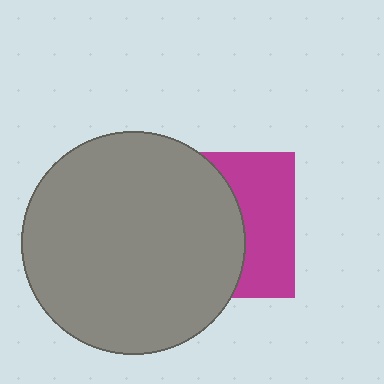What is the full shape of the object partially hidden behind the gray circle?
The partially hidden object is a magenta square.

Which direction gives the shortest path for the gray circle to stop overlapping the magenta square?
Moving left gives the shortest separation.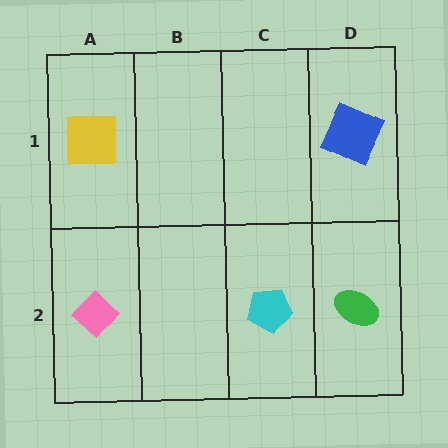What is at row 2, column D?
A green ellipse.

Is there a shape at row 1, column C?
No, that cell is empty.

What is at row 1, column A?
A yellow square.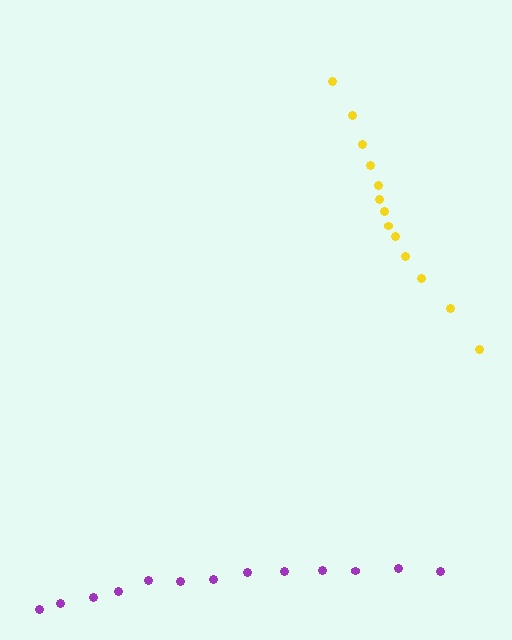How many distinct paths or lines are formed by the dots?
There are 2 distinct paths.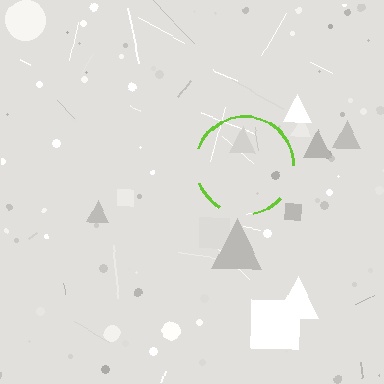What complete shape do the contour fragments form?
The contour fragments form a circle.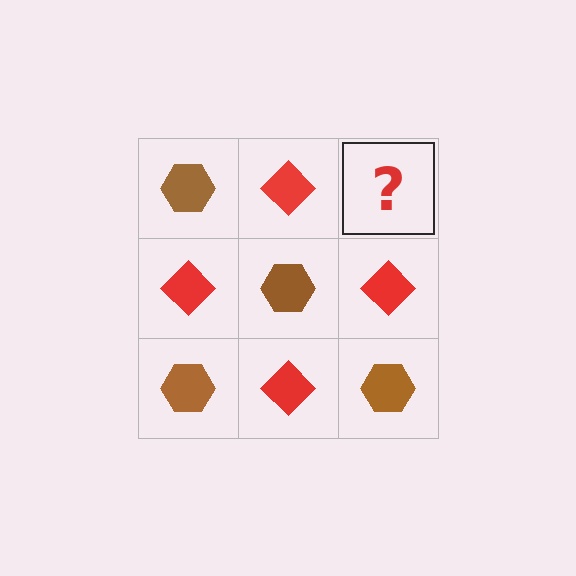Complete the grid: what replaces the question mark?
The question mark should be replaced with a brown hexagon.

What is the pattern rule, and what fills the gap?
The rule is that it alternates brown hexagon and red diamond in a checkerboard pattern. The gap should be filled with a brown hexagon.